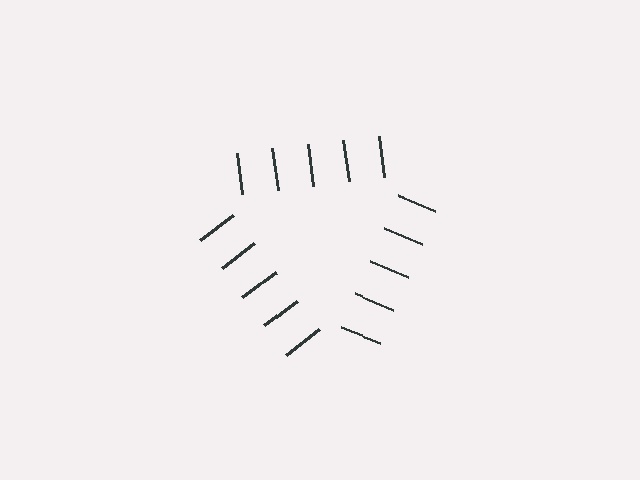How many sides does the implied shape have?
3 sides — the line-ends trace a triangle.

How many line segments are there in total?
15 — 5 along each of the 3 edges.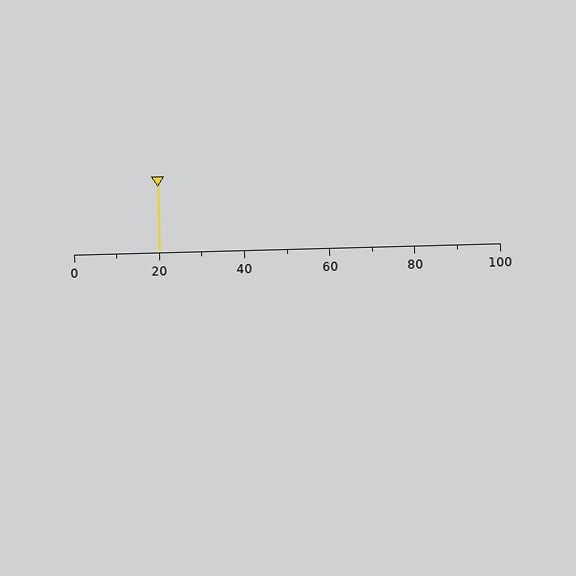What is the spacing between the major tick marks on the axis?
The major ticks are spaced 20 apart.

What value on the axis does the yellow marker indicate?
The marker indicates approximately 20.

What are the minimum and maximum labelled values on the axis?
The axis runs from 0 to 100.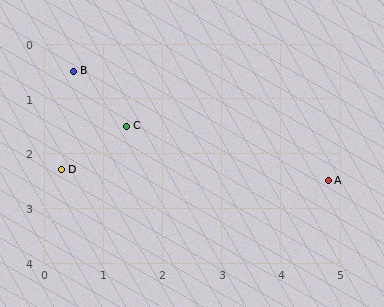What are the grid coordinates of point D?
Point D is at approximately (0.3, 2.3).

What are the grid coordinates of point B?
Point B is at approximately (0.5, 0.5).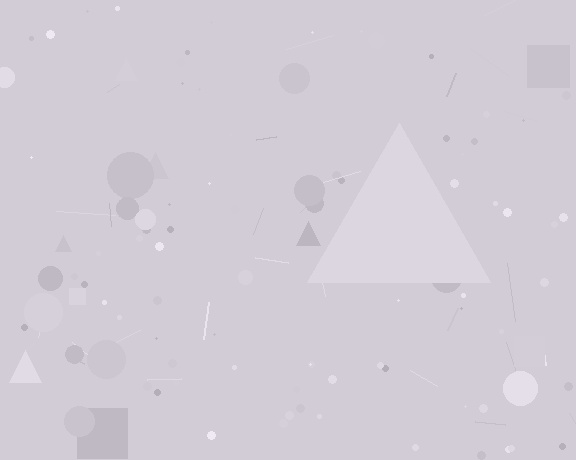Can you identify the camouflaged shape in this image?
The camouflaged shape is a triangle.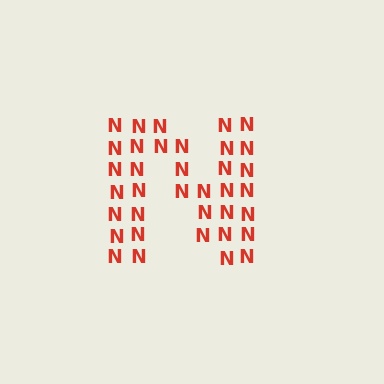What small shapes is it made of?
It is made of small letter N's.